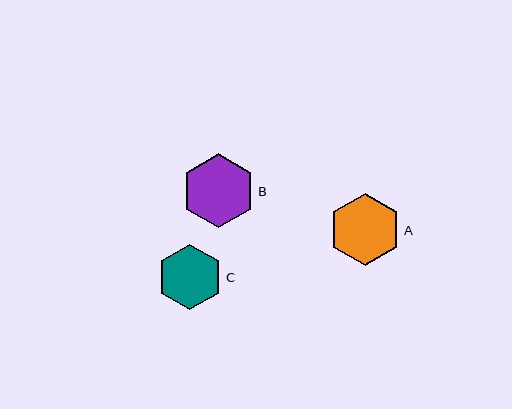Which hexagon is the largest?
Hexagon B is the largest with a size of approximately 74 pixels.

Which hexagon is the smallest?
Hexagon C is the smallest with a size of approximately 66 pixels.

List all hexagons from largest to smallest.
From largest to smallest: B, A, C.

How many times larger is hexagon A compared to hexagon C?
Hexagon A is approximately 1.1 times the size of hexagon C.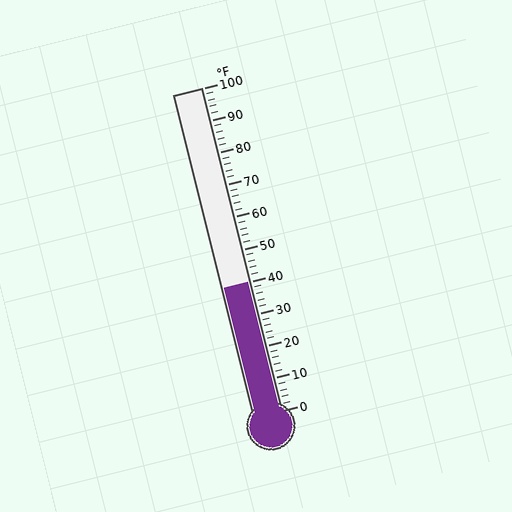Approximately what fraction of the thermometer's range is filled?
The thermometer is filled to approximately 40% of its range.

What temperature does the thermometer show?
The thermometer shows approximately 40°F.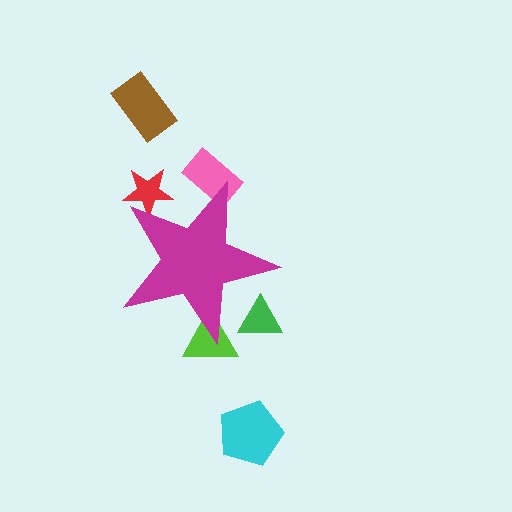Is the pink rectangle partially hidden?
Yes, the pink rectangle is partially hidden behind the magenta star.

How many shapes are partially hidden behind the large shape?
4 shapes are partially hidden.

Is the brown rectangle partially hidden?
No, the brown rectangle is fully visible.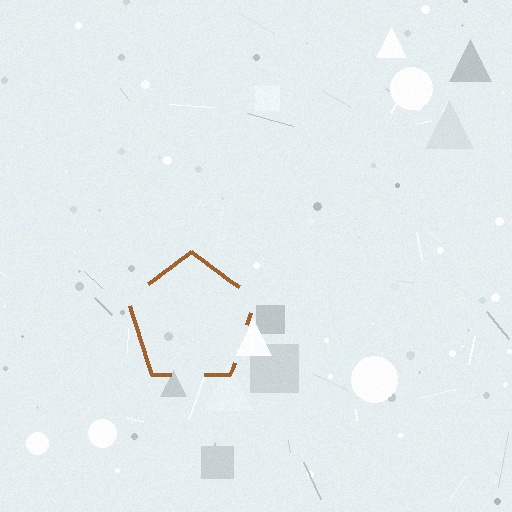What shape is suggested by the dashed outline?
The dashed outline suggests a pentagon.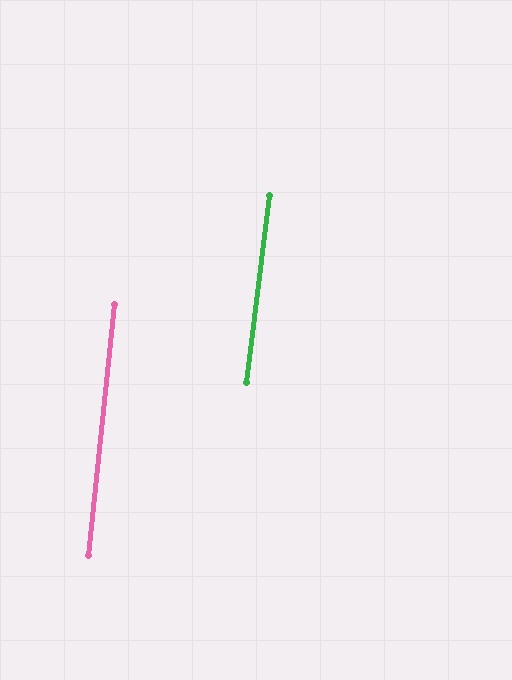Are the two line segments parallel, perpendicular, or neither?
Parallel — their directions differ by only 1.0°.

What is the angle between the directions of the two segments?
Approximately 1 degree.